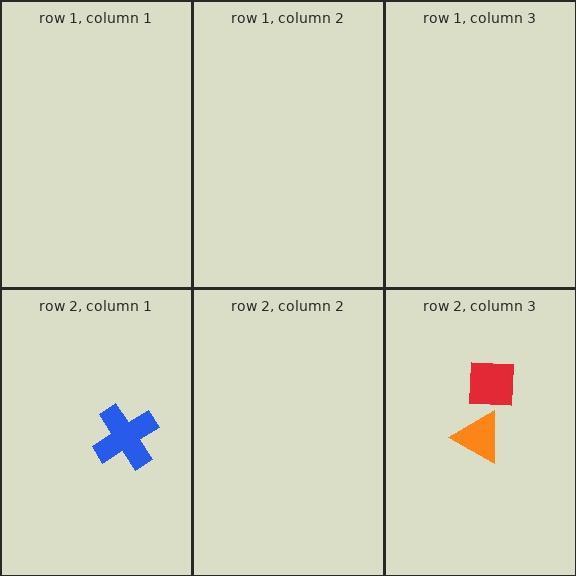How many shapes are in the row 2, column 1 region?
1.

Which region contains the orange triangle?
The row 2, column 3 region.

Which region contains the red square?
The row 2, column 3 region.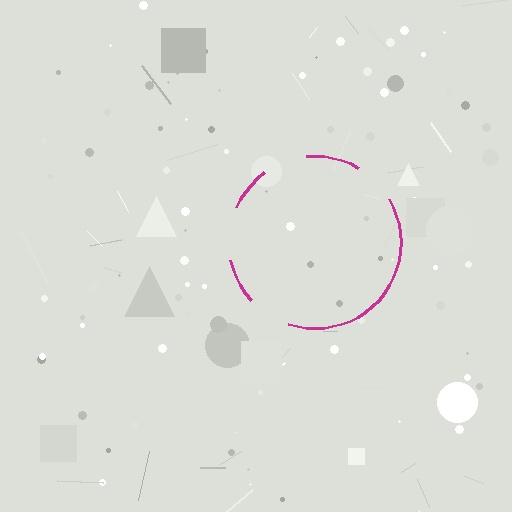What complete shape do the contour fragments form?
The contour fragments form a circle.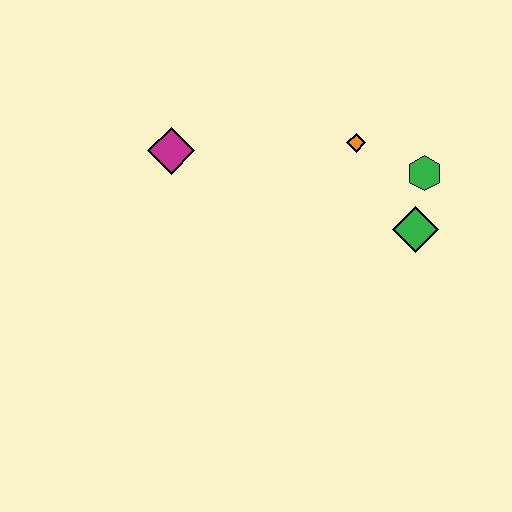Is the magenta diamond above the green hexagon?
Yes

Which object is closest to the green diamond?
The green hexagon is closest to the green diamond.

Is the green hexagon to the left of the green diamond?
No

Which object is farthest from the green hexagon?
The magenta diamond is farthest from the green hexagon.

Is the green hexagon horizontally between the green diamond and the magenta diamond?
No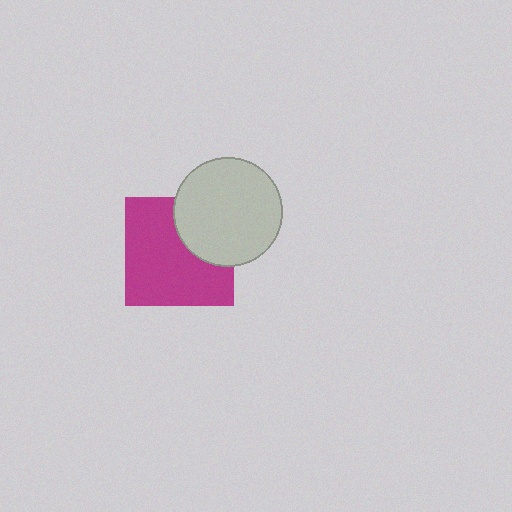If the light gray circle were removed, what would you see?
You would see the complete magenta square.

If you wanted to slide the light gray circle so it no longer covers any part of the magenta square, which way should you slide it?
Slide it toward the upper-right — that is the most direct way to separate the two shapes.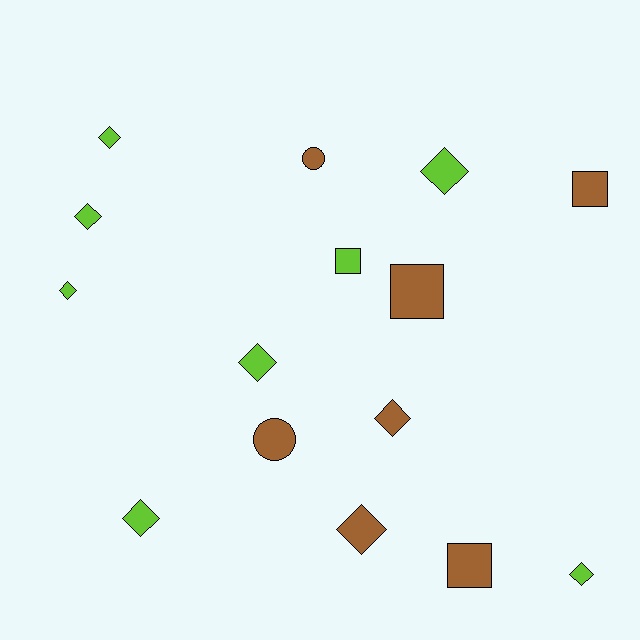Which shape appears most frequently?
Diamond, with 9 objects.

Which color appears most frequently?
Lime, with 8 objects.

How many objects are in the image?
There are 15 objects.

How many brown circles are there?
There are 2 brown circles.